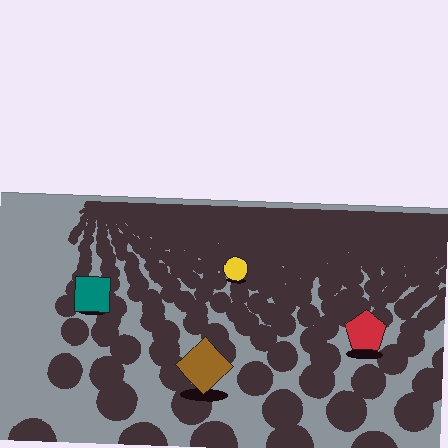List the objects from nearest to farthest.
From nearest to farthest: the brown diamond, the red pentagon, the teal square, the yellow circle.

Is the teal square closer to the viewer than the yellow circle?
Yes. The teal square is closer — you can tell from the texture gradient: the ground texture is coarser near it.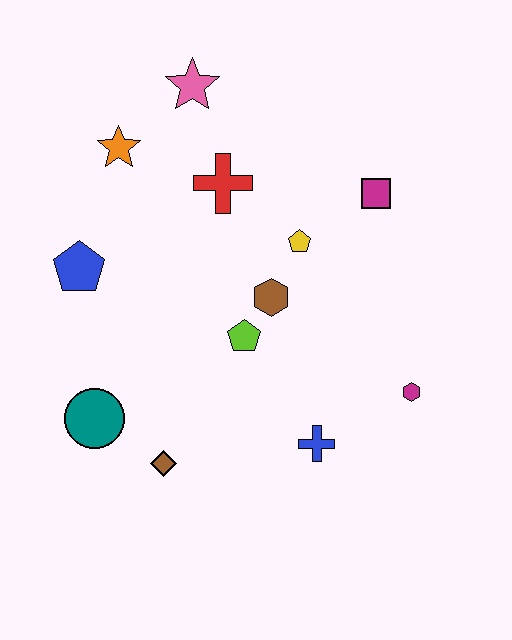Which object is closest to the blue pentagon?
The orange star is closest to the blue pentagon.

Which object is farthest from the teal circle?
The magenta square is farthest from the teal circle.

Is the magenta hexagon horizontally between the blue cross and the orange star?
No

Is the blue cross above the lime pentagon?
No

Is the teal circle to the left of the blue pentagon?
No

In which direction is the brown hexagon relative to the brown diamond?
The brown hexagon is above the brown diamond.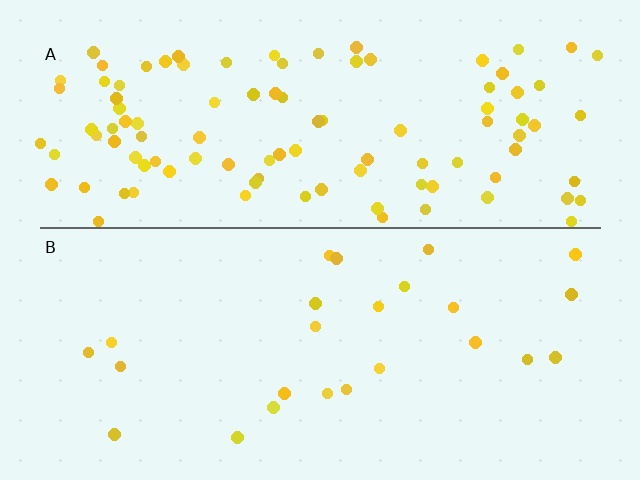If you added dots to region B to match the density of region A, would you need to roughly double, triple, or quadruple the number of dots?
Approximately quadruple.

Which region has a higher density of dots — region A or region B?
A (the top).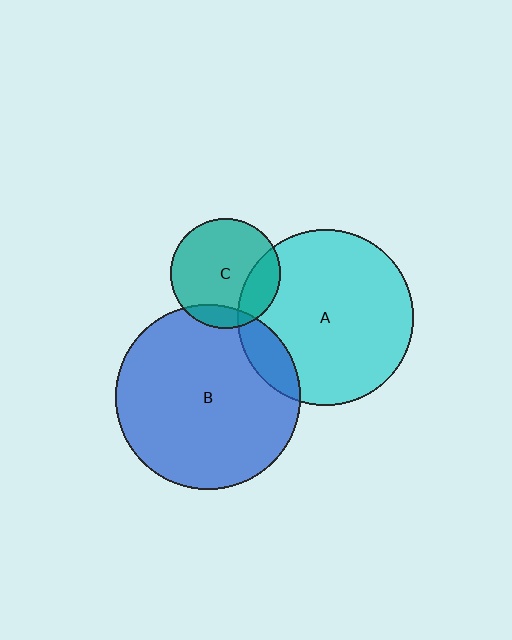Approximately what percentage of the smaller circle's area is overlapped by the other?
Approximately 10%.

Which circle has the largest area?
Circle B (blue).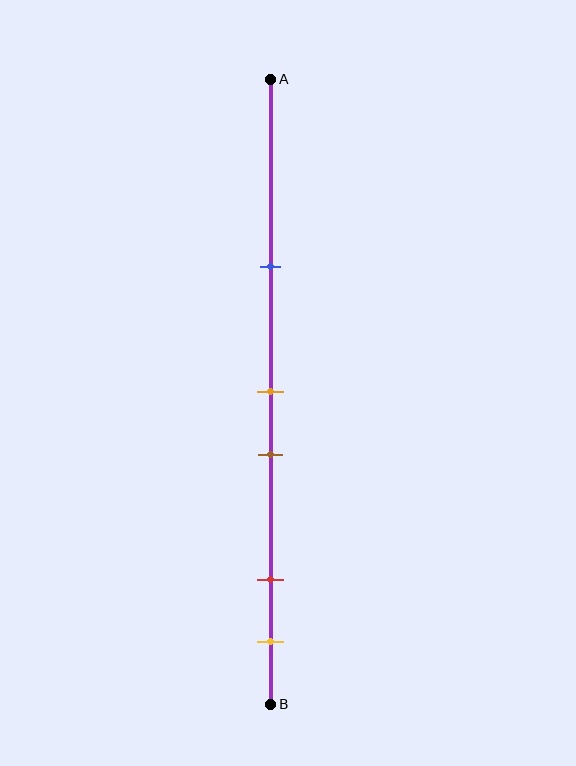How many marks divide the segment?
There are 5 marks dividing the segment.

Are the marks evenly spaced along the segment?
No, the marks are not evenly spaced.